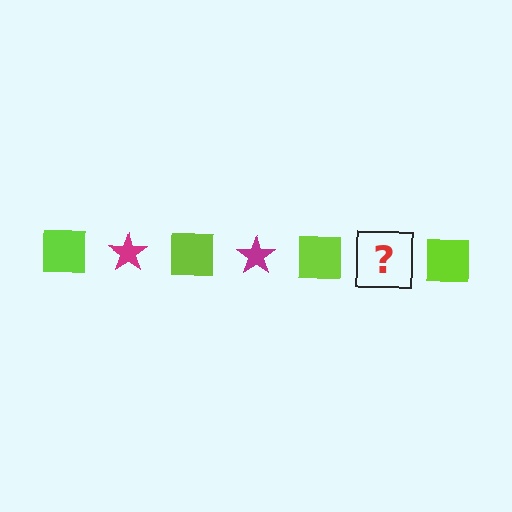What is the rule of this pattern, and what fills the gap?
The rule is that the pattern alternates between lime square and magenta star. The gap should be filled with a magenta star.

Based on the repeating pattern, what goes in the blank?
The blank should be a magenta star.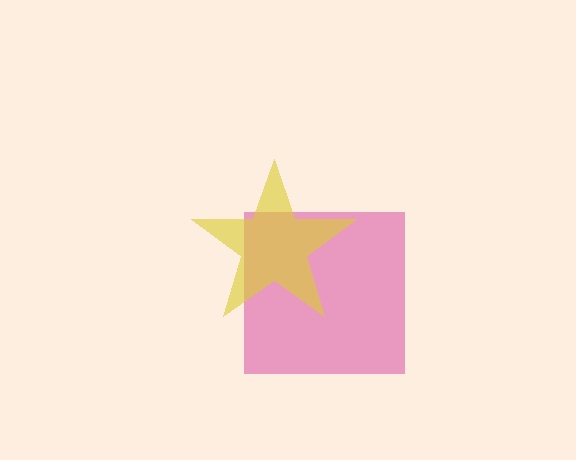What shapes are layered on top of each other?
The layered shapes are: a magenta square, a yellow star.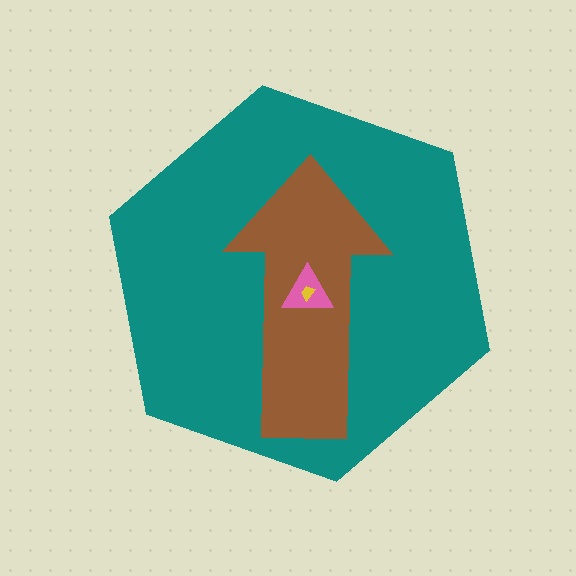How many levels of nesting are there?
4.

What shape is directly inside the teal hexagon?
The brown arrow.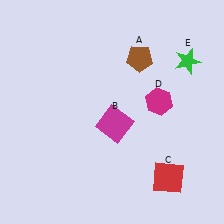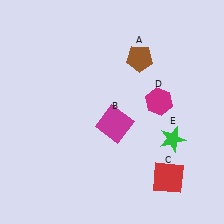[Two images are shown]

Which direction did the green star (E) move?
The green star (E) moved down.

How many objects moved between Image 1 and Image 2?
1 object moved between the two images.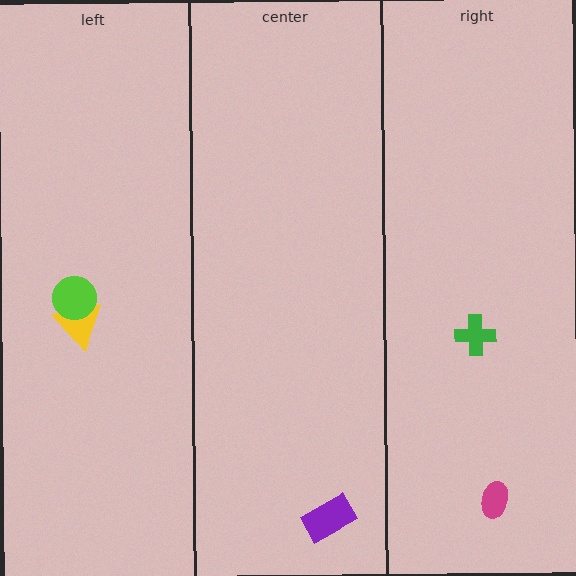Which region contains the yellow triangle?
The left region.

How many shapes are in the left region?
2.